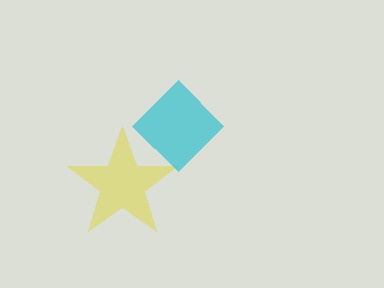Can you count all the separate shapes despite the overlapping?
Yes, there are 2 separate shapes.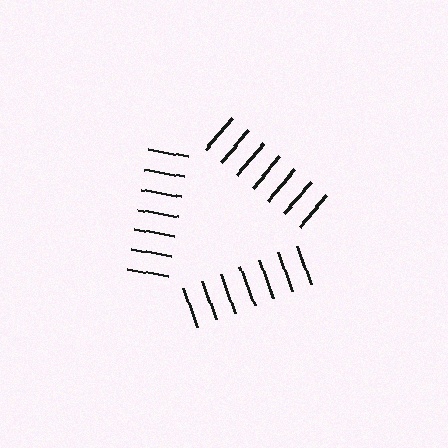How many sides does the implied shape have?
3 sides — the line-ends trace a triangle.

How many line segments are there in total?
21 — 7 along each of the 3 edges.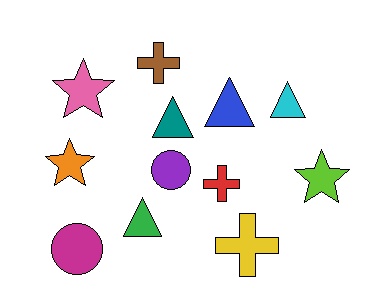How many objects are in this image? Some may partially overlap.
There are 12 objects.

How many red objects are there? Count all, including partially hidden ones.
There is 1 red object.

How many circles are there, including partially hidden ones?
There are 2 circles.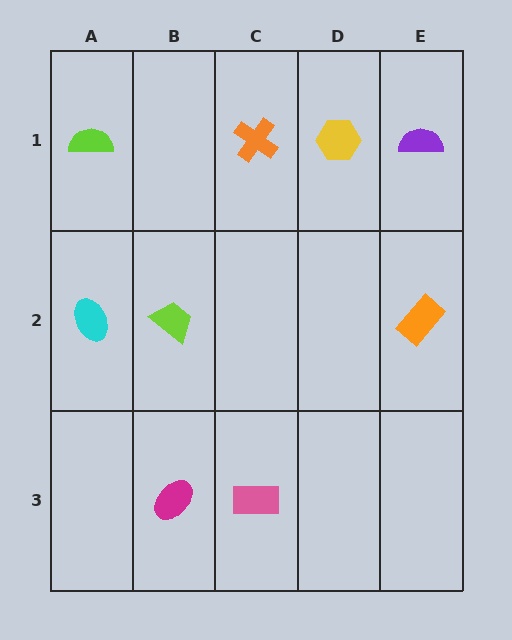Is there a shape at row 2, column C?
No, that cell is empty.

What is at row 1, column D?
A yellow hexagon.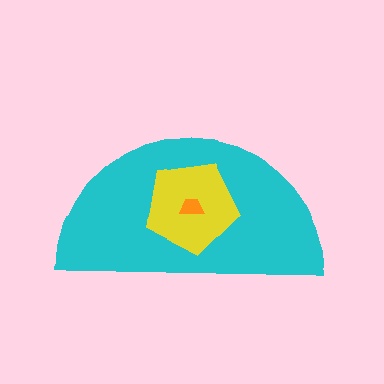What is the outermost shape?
The cyan semicircle.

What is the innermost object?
The orange trapezoid.